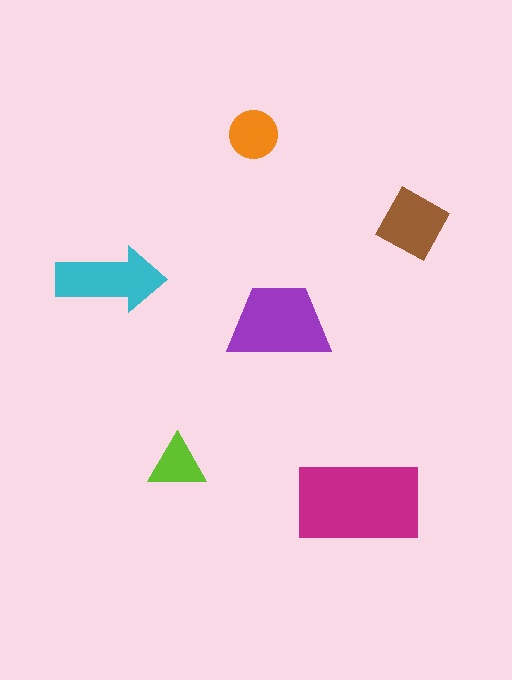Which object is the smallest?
The lime triangle.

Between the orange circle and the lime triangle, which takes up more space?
The orange circle.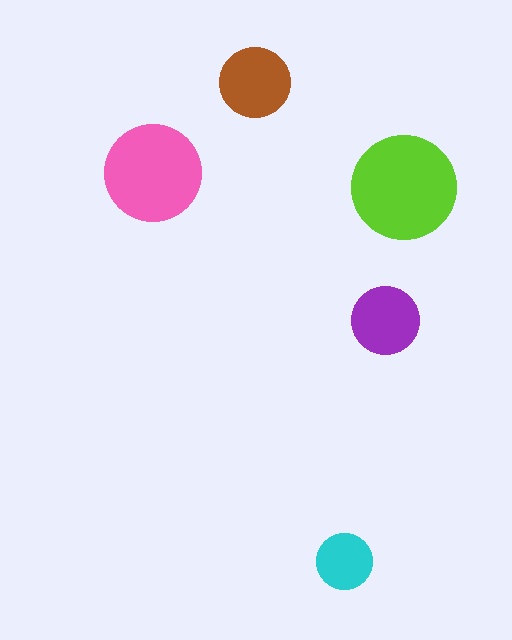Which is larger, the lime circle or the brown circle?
The lime one.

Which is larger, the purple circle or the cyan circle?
The purple one.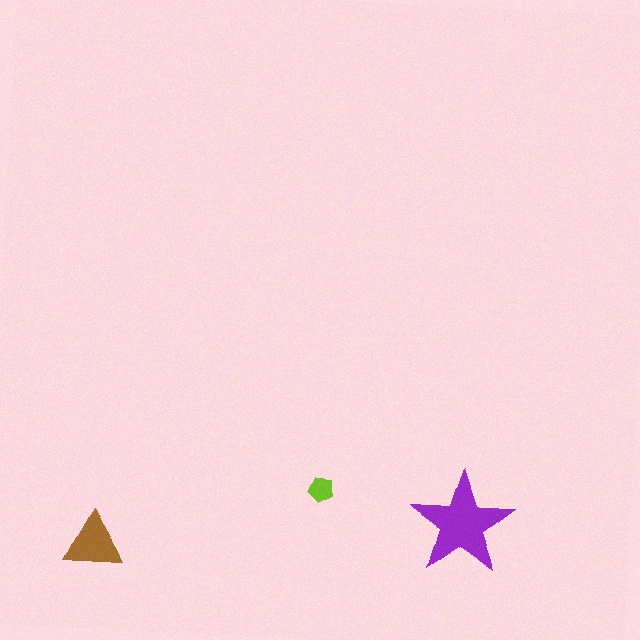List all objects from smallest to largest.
The lime pentagon, the brown triangle, the purple star.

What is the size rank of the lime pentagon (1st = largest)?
3rd.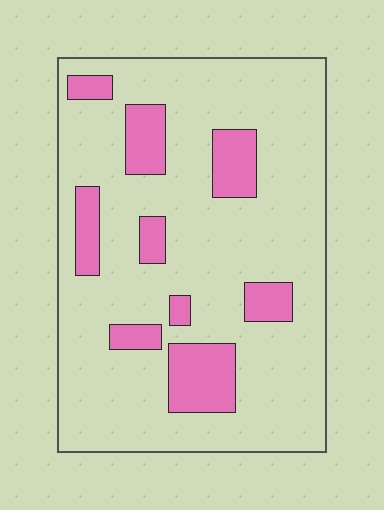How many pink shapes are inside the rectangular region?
9.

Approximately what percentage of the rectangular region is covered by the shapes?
Approximately 20%.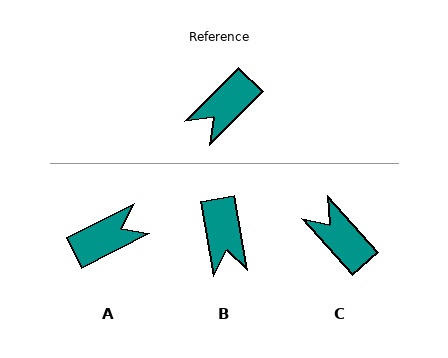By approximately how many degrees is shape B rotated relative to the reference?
Approximately 55 degrees counter-clockwise.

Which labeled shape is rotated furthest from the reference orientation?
A, about 162 degrees away.